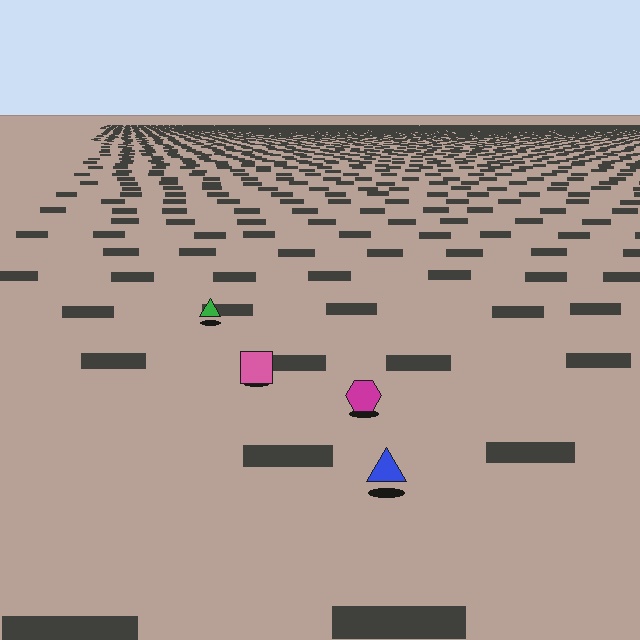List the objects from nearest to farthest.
From nearest to farthest: the blue triangle, the magenta hexagon, the pink square, the green triangle.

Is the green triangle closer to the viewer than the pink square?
No. The pink square is closer — you can tell from the texture gradient: the ground texture is coarser near it.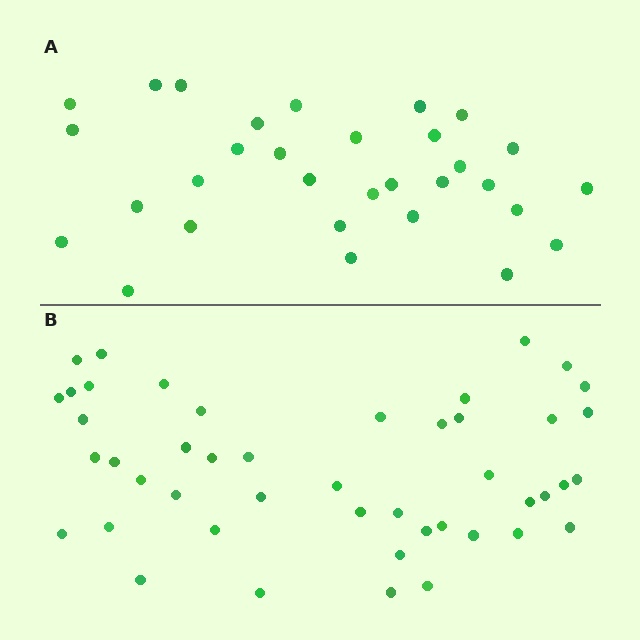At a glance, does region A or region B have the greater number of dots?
Region B (the bottom region) has more dots.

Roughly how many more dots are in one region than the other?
Region B has approximately 15 more dots than region A.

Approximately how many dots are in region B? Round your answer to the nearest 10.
About 50 dots. (The exact count is 46, which rounds to 50.)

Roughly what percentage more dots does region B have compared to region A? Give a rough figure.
About 50% more.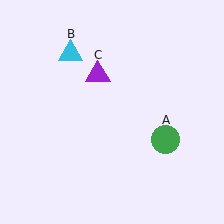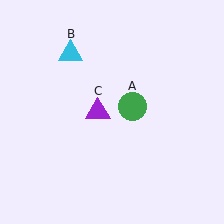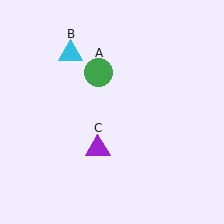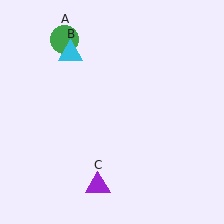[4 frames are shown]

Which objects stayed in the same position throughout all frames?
Cyan triangle (object B) remained stationary.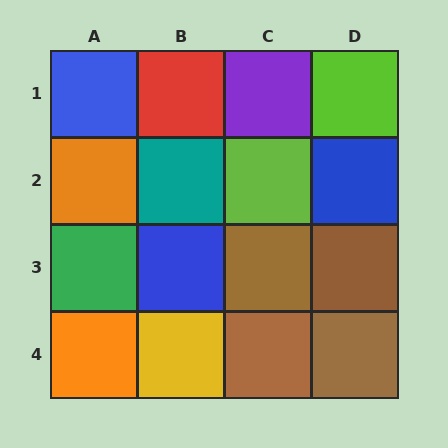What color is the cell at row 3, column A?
Green.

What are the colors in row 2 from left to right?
Orange, teal, lime, blue.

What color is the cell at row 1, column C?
Purple.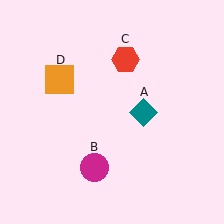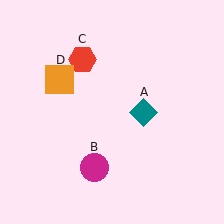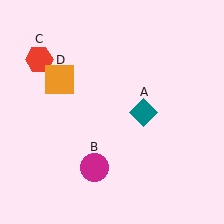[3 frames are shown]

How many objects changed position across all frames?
1 object changed position: red hexagon (object C).